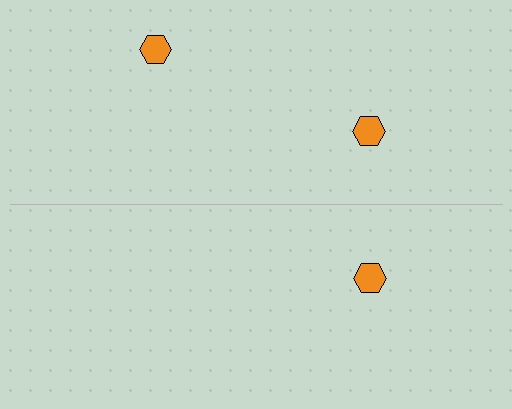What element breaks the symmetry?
A orange hexagon is missing from the bottom side.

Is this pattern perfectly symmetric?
No, the pattern is not perfectly symmetric. A orange hexagon is missing from the bottom side.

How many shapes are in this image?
There are 3 shapes in this image.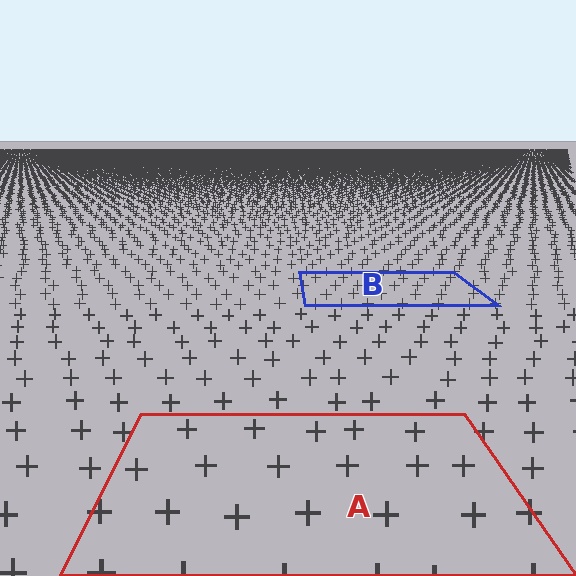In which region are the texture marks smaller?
The texture marks are smaller in region B, because it is farther away.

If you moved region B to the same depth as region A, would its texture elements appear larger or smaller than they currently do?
They would appear larger. At a closer depth, the same texture elements are projected at a bigger on-screen size.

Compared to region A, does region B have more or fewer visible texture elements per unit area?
Region B has more texture elements per unit area — they are packed more densely because it is farther away.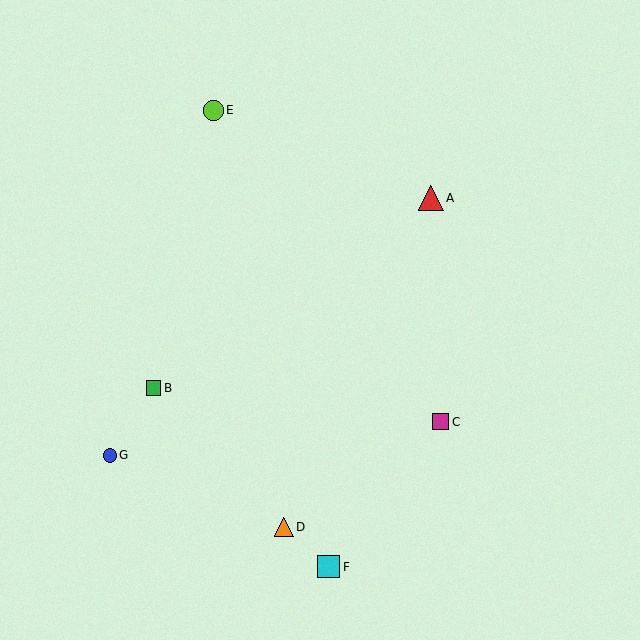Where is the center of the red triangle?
The center of the red triangle is at (431, 198).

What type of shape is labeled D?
Shape D is an orange triangle.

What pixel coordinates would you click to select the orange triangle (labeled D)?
Click at (284, 527) to select the orange triangle D.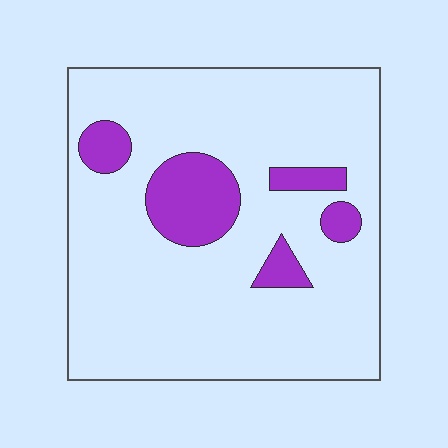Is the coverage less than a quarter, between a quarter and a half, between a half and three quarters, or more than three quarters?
Less than a quarter.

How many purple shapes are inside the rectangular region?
5.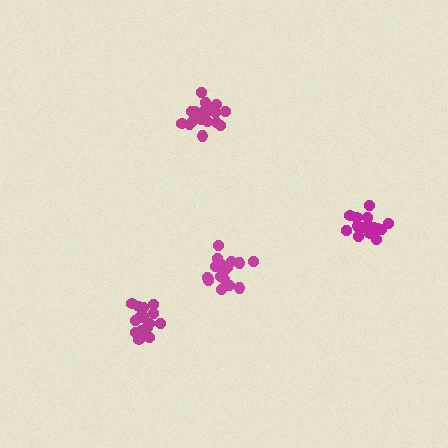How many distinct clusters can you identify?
There are 4 distinct clusters.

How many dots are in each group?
Group 1: 20 dots, Group 2: 15 dots, Group 3: 18 dots, Group 4: 15 dots (68 total).